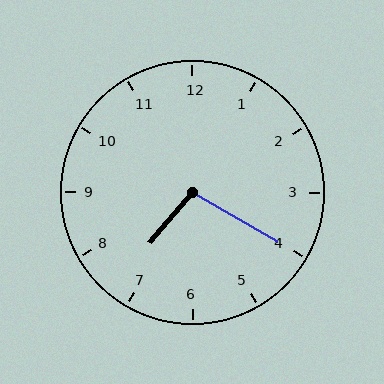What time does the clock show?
7:20.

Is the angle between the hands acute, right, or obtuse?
It is obtuse.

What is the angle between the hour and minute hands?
Approximately 100 degrees.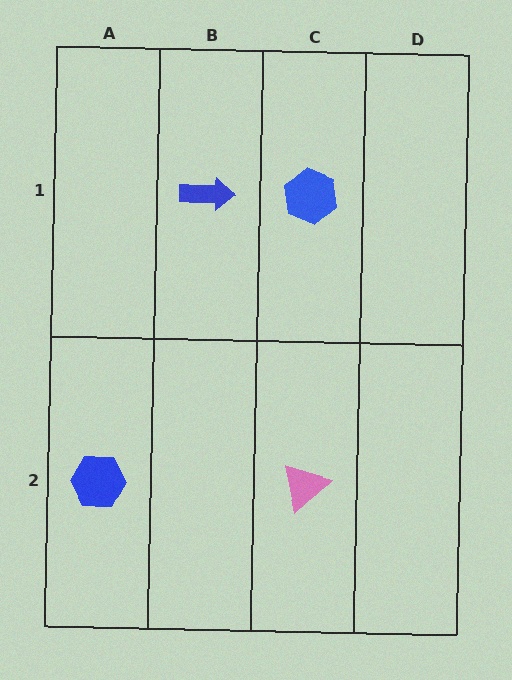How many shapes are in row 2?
2 shapes.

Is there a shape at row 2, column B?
No, that cell is empty.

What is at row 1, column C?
A blue hexagon.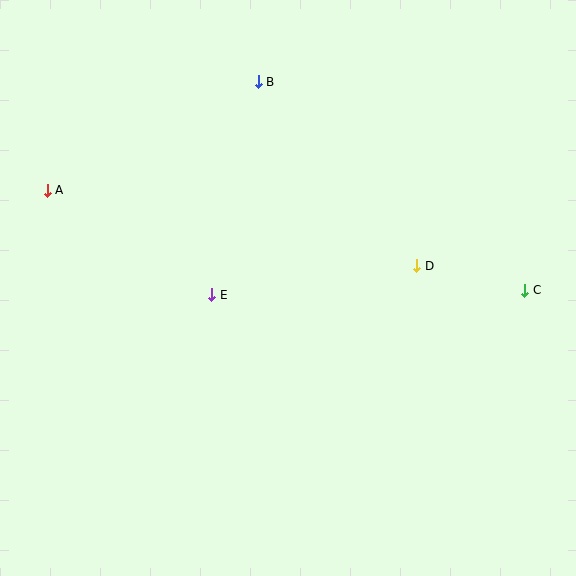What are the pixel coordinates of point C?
Point C is at (525, 290).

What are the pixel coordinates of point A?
Point A is at (47, 190).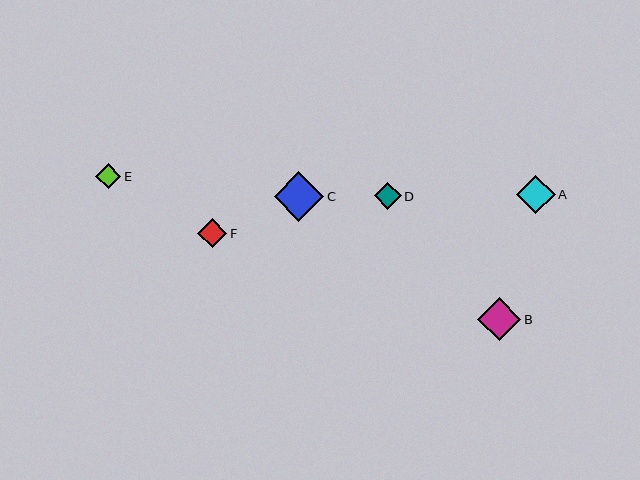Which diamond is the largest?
Diamond C is the largest with a size of approximately 50 pixels.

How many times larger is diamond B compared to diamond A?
Diamond B is approximately 1.1 times the size of diamond A.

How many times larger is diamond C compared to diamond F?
Diamond C is approximately 1.7 times the size of diamond F.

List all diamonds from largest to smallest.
From largest to smallest: C, B, A, F, D, E.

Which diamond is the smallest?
Diamond E is the smallest with a size of approximately 25 pixels.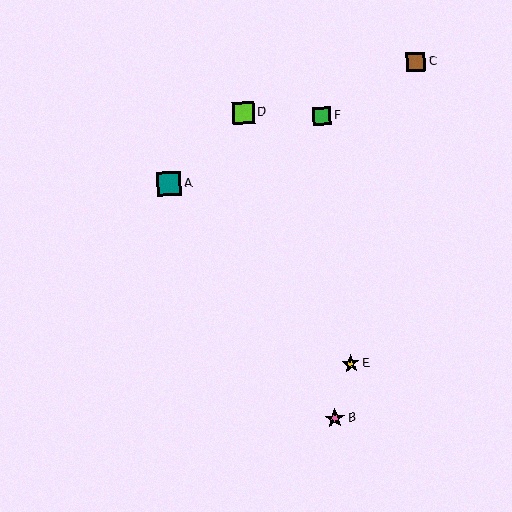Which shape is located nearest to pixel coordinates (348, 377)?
The yellow star (labeled E) at (351, 364) is nearest to that location.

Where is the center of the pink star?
The center of the pink star is at (335, 418).